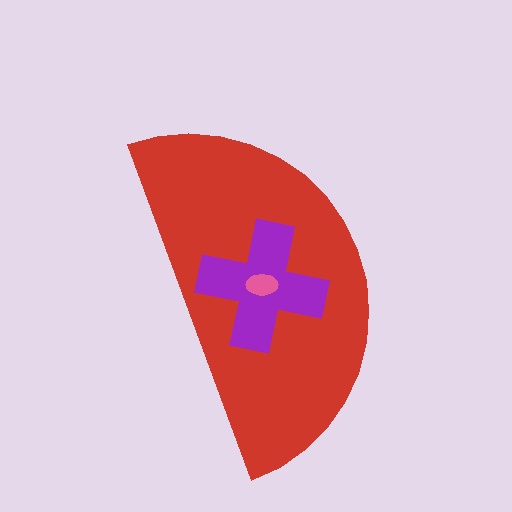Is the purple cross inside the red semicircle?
Yes.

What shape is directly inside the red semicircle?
The purple cross.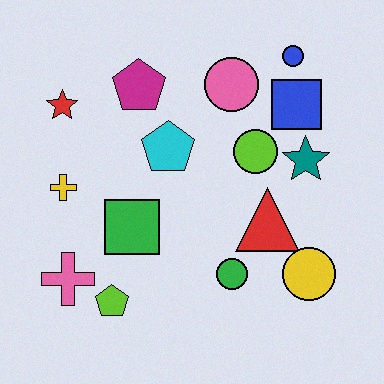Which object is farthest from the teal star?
The pink cross is farthest from the teal star.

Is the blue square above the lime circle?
Yes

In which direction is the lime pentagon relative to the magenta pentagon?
The lime pentagon is below the magenta pentagon.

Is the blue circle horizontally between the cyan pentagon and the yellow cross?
No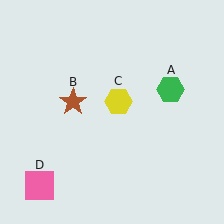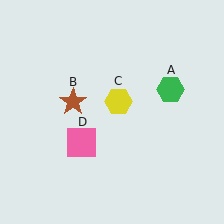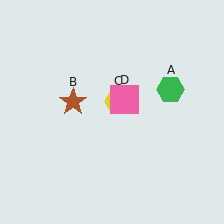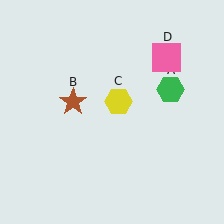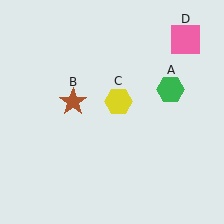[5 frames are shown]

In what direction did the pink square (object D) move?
The pink square (object D) moved up and to the right.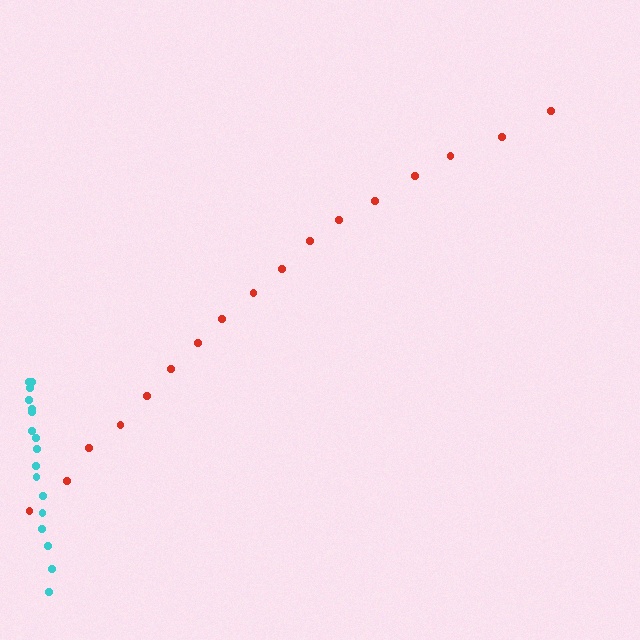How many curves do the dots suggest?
There are 2 distinct paths.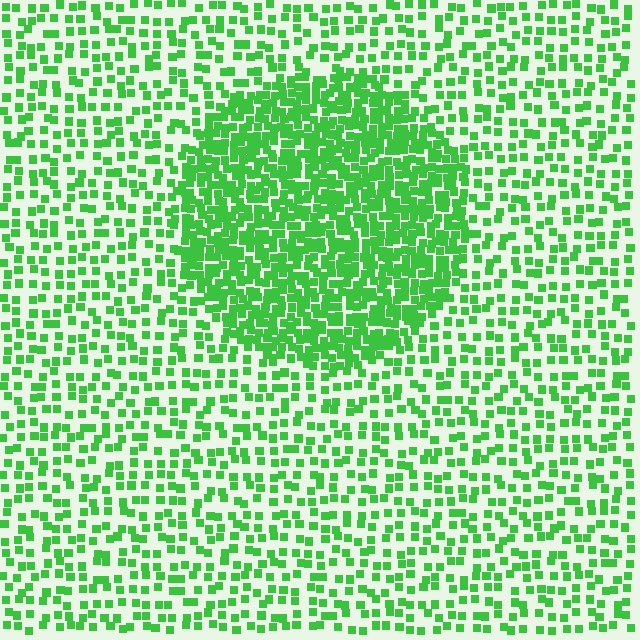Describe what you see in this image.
The image contains small green elements arranged at two different densities. A circle-shaped region is visible where the elements are more densely packed than the surrounding area.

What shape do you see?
I see a circle.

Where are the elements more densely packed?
The elements are more densely packed inside the circle boundary.